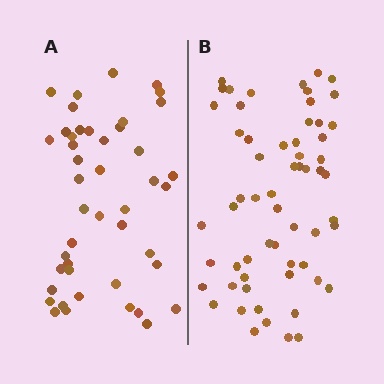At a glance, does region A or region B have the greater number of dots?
Region B (the right region) has more dots.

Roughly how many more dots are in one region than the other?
Region B has approximately 15 more dots than region A.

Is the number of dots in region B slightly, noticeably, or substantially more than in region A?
Region B has noticeably more, but not dramatically so. The ratio is roughly 1.3 to 1.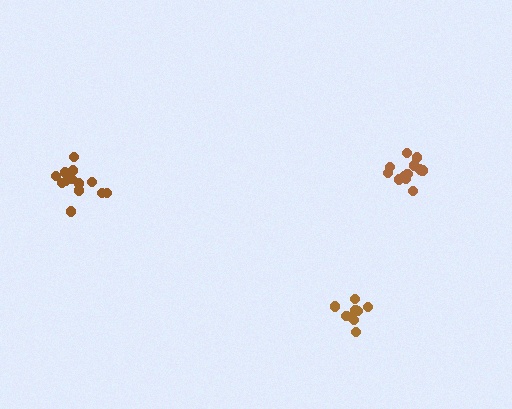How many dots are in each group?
Group 1: 8 dots, Group 2: 12 dots, Group 3: 13 dots (33 total).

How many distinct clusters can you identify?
There are 3 distinct clusters.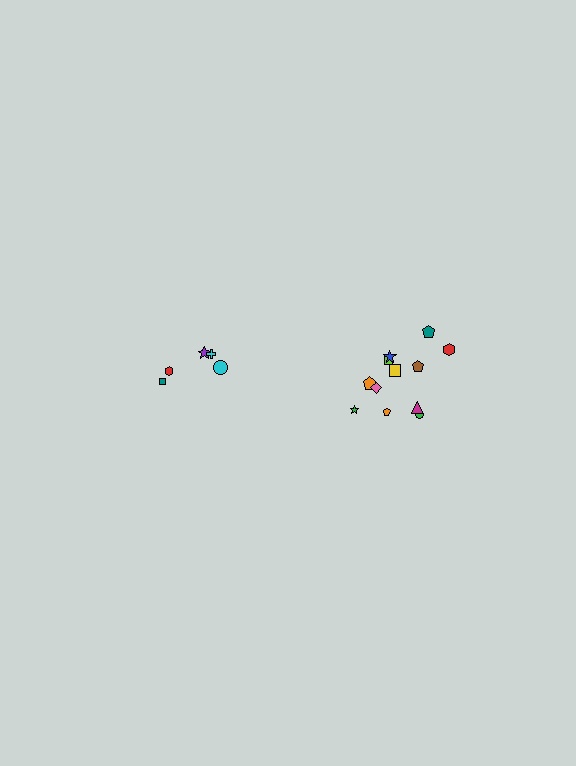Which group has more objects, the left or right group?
The right group.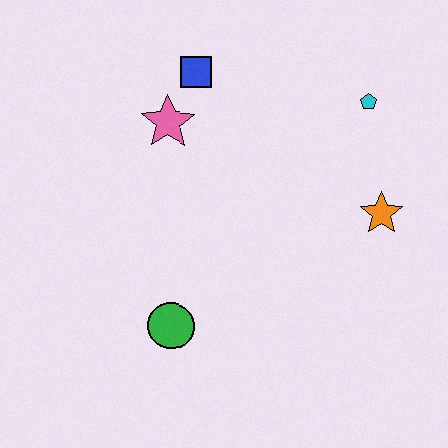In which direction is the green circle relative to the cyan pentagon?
The green circle is below the cyan pentagon.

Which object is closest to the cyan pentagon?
The orange star is closest to the cyan pentagon.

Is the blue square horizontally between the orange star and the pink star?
Yes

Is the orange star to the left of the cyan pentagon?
No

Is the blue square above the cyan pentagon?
Yes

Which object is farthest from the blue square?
The green circle is farthest from the blue square.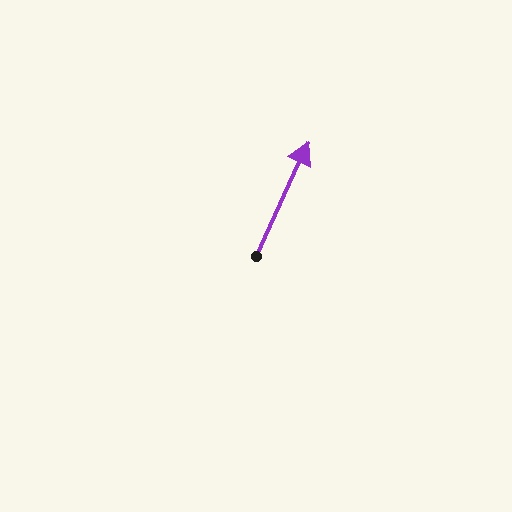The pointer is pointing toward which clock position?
Roughly 1 o'clock.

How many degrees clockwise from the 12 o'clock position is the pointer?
Approximately 25 degrees.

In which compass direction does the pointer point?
Northeast.